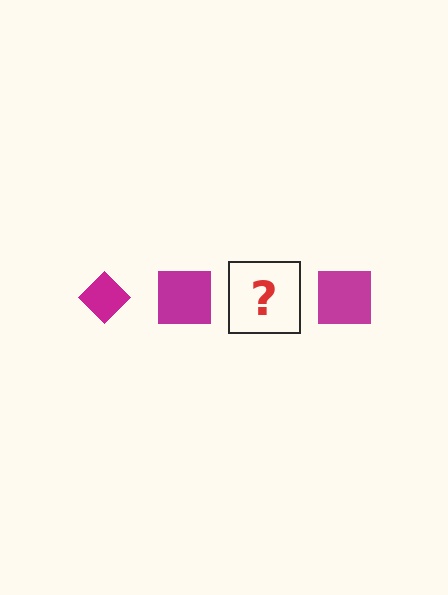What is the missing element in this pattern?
The missing element is a magenta diamond.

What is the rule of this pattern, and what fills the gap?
The rule is that the pattern cycles through diamond, square shapes in magenta. The gap should be filled with a magenta diamond.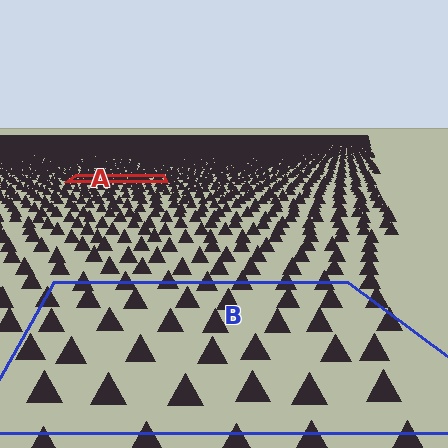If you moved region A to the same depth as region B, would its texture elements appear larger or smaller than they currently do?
They would appear larger. At a closer depth, the same texture elements are projected at a bigger on-screen size.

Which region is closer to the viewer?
Region B is closer. The texture elements there are larger and more spread out.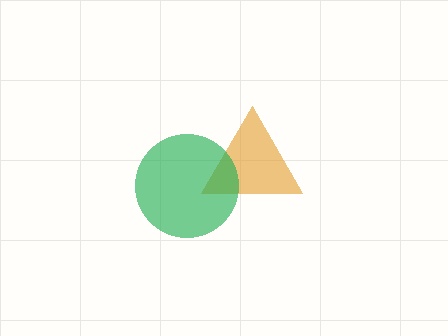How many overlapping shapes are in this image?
There are 2 overlapping shapes in the image.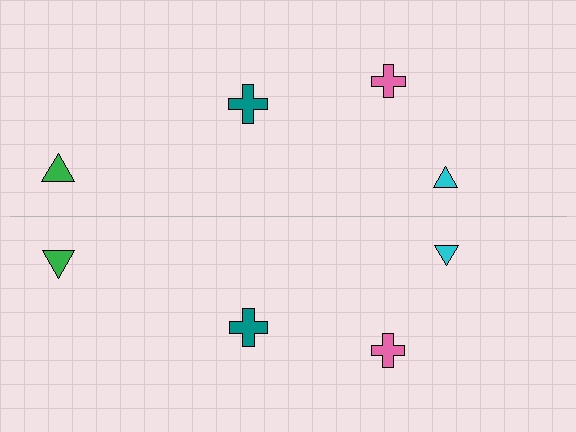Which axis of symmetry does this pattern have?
The pattern has a horizontal axis of symmetry running through the center of the image.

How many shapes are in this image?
There are 8 shapes in this image.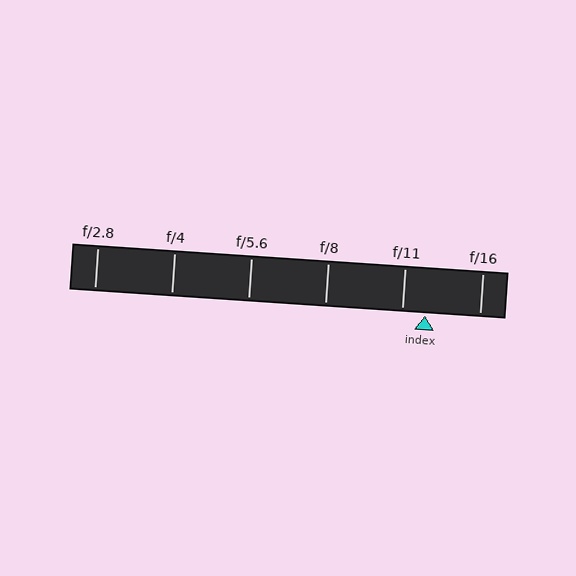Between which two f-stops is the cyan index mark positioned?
The index mark is between f/11 and f/16.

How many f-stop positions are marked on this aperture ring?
There are 6 f-stop positions marked.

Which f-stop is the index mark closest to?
The index mark is closest to f/11.